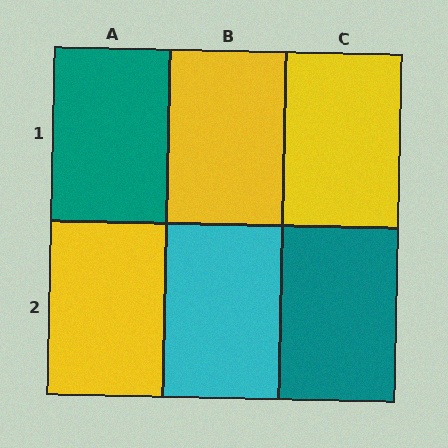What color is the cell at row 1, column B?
Yellow.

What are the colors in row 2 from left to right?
Yellow, cyan, teal.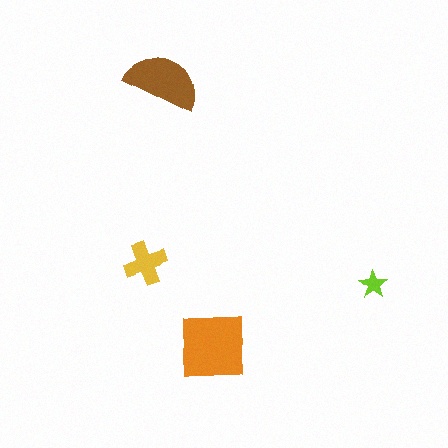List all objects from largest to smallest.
The orange square, the brown semicircle, the yellow cross, the lime star.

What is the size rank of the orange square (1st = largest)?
1st.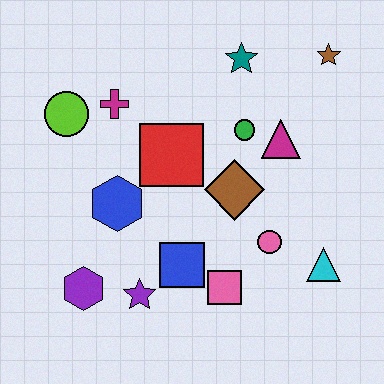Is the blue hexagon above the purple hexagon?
Yes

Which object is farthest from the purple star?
The brown star is farthest from the purple star.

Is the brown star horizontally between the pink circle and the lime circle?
No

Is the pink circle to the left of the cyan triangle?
Yes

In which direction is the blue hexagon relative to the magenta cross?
The blue hexagon is below the magenta cross.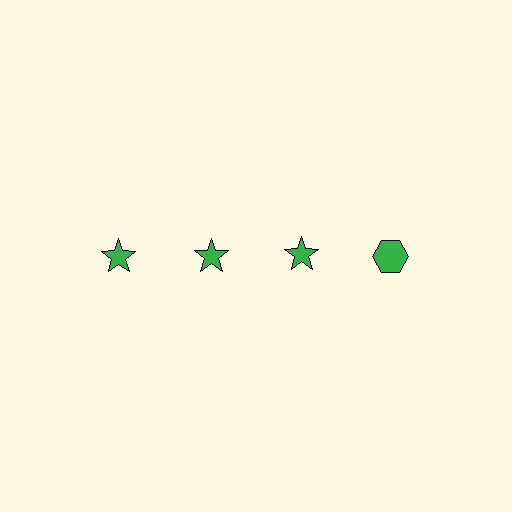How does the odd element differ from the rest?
It has a different shape: hexagon instead of star.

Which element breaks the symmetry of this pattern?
The green hexagon in the top row, second from right column breaks the symmetry. All other shapes are green stars.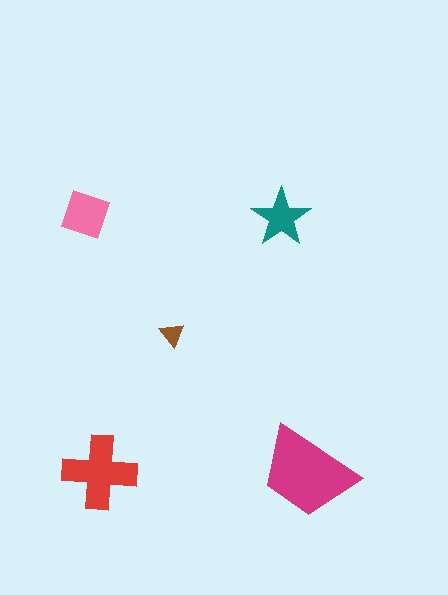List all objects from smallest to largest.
The brown triangle, the teal star, the pink square, the red cross, the magenta trapezoid.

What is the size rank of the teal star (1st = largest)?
4th.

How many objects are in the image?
There are 5 objects in the image.